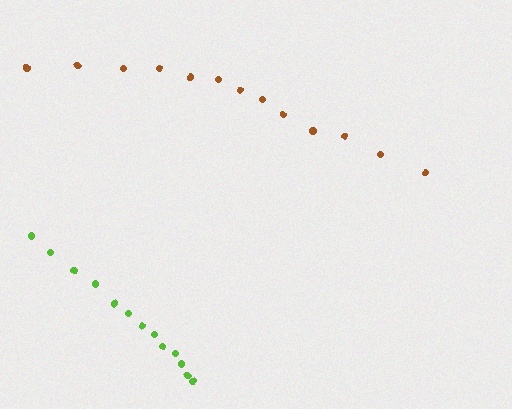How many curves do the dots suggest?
There are 2 distinct paths.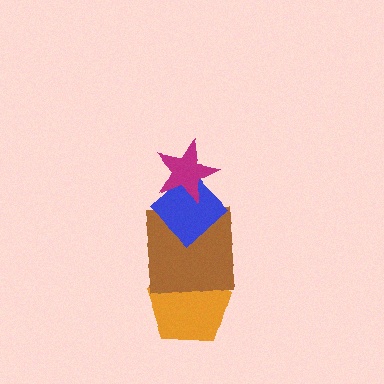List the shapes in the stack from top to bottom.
From top to bottom: the magenta star, the blue diamond, the brown square, the orange pentagon.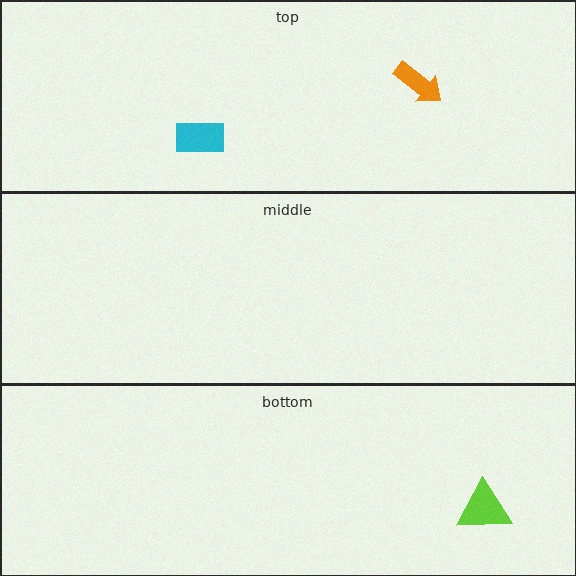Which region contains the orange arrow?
The top region.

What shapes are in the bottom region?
The lime triangle.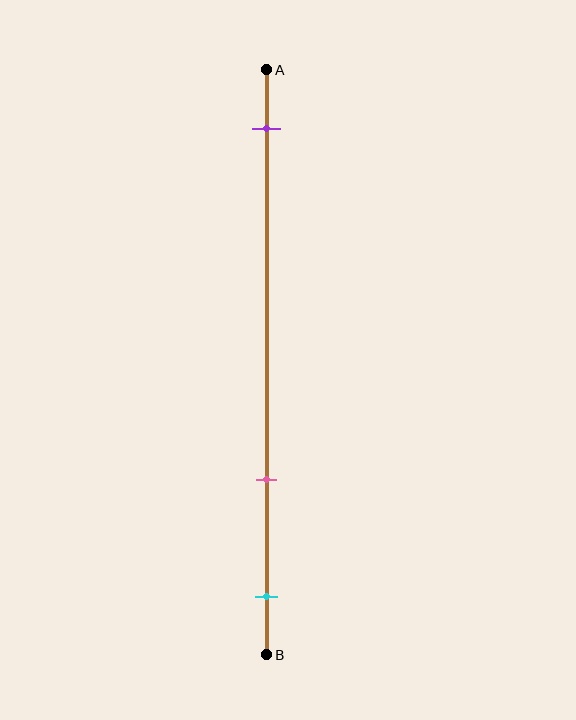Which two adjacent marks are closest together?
The pink and cyan marks are the closest adjacent pair.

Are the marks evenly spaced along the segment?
No, the marks are not evenly spaced.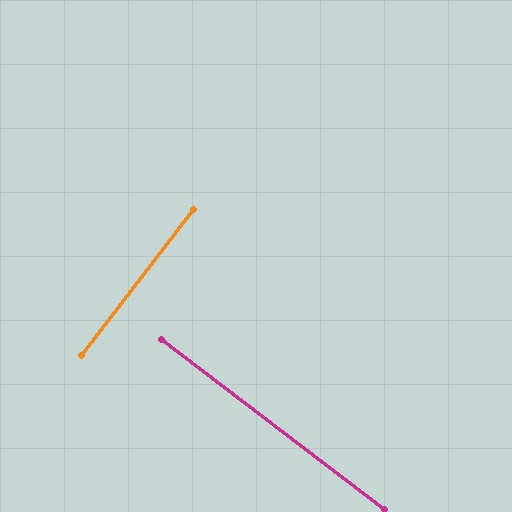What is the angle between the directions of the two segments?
Approximately 90 degrees.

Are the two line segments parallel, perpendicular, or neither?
Perpendicular — they meet at approximately 90°.